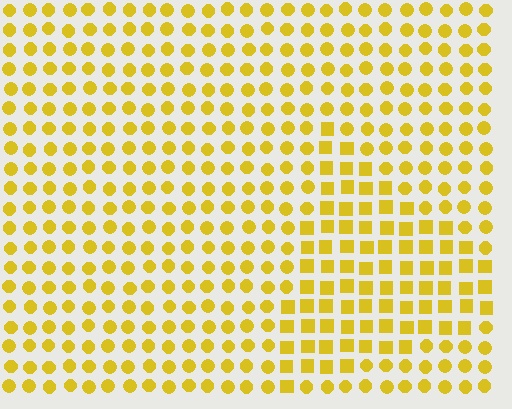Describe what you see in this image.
The image is filled with small yellow elements arranged in a uniform grid. A triangle-shaped region contains squares, while the surrounding area contains circles. The boundary is defined purely by the change in element shape.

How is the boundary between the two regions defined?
The boundary is defined by a change in element shape: squares inside vs. circles outside. All elements share the same color and spacing.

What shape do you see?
I see a triangle.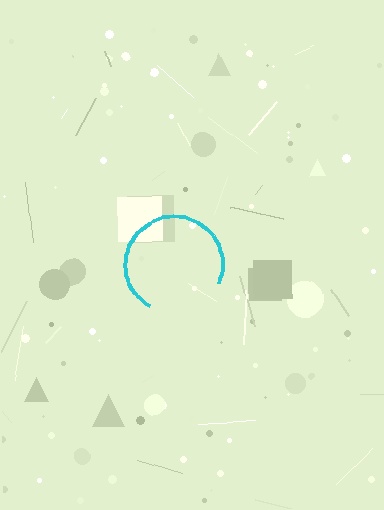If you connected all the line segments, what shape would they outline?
They would outline a circle.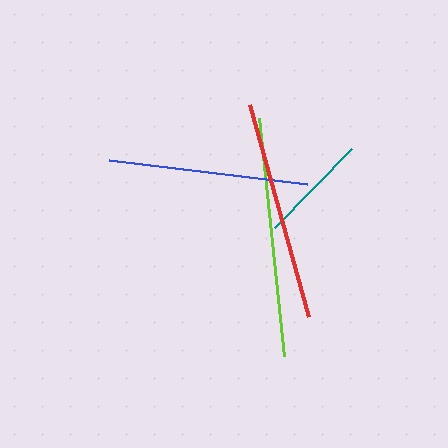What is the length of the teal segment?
The teal segment is approximately 110 pixels long.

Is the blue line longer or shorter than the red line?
The red line is longer than the blue line.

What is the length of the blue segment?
The blue segment is approximately 200 pixels long.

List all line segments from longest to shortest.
From longest to shortest: lime, red, blue, teal.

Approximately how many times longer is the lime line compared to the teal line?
The lime line is approximately 2.2 times the length of the teal line.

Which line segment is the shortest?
The teal line is the shortest at approximately 110 pixels.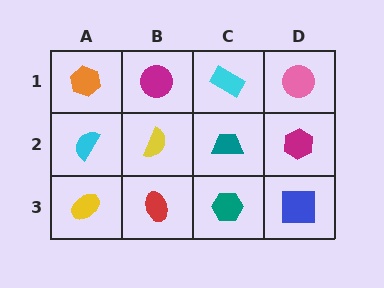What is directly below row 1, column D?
A magenta hexagon.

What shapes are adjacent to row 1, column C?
A teal trapezoid (row 2, column C), a magenta circle (row 1, column B), a pink circle (row 1, column D).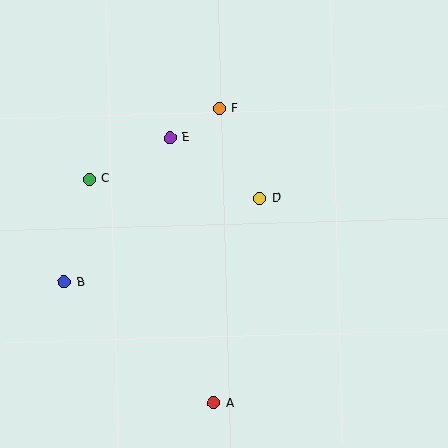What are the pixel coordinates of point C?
Point C is at (89, 179).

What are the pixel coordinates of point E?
Point E is at (170, 138).